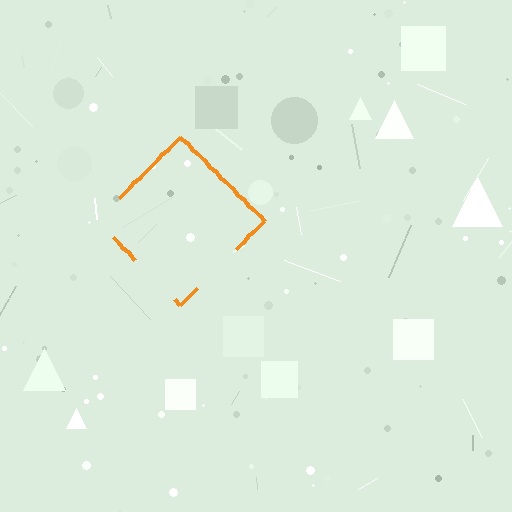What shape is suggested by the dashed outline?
The dashed outline suggests a diamond.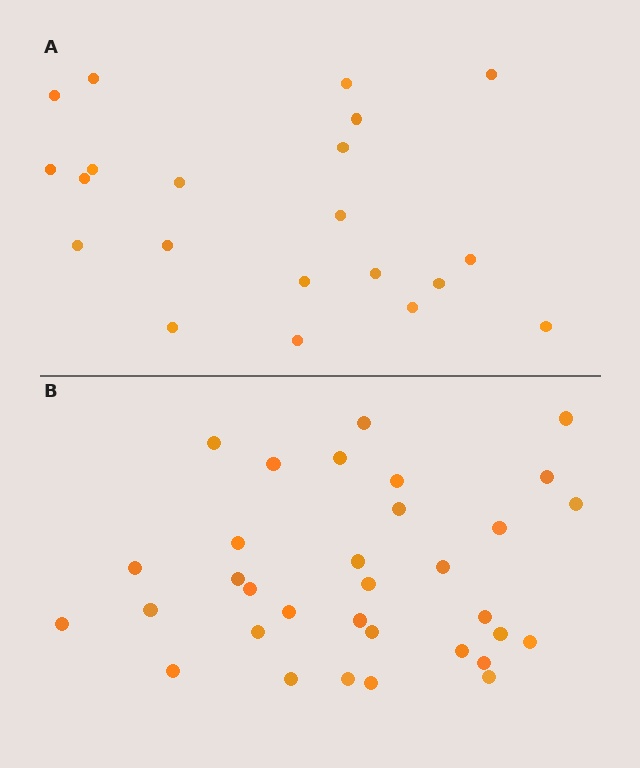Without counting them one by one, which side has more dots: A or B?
Region B (the bottom region) has more dots.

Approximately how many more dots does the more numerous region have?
Region B has roughly 12 or so more dots than region A.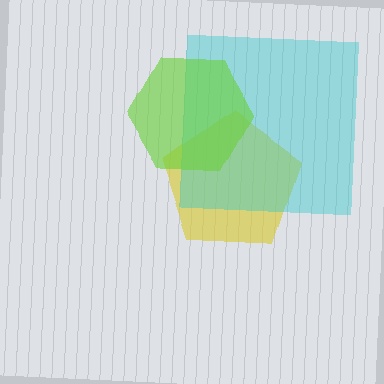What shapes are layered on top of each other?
The layered shapes are: a yellow pentagon, a cyan square, a lime hexagon.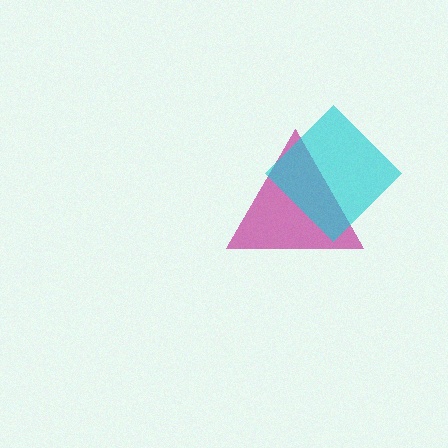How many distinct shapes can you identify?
There are 2 distinct shapes: a magenta triangle, a cyan diamond.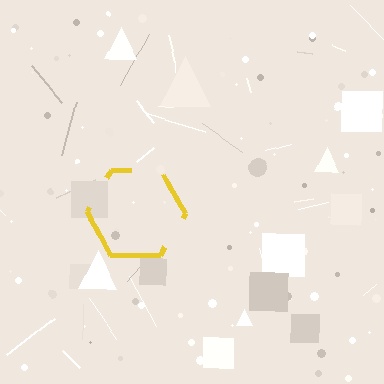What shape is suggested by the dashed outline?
The dashed outline suggests a hexagon.